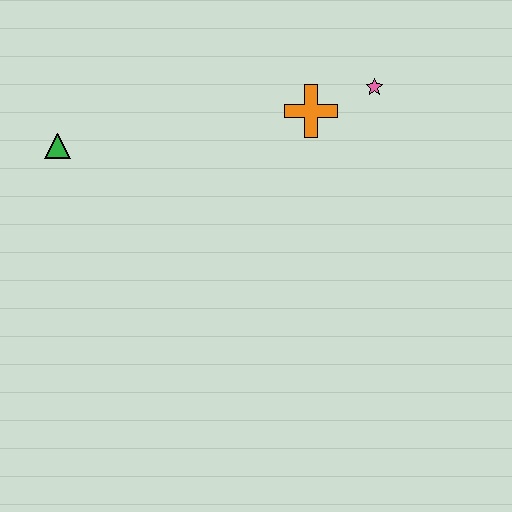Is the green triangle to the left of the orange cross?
Yes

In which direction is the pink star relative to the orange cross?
The pink star is to the right of the orange cross.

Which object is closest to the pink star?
The orange cross is closest to the pink star.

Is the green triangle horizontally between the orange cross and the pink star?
No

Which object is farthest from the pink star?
The green triangle is farthest from the pink star.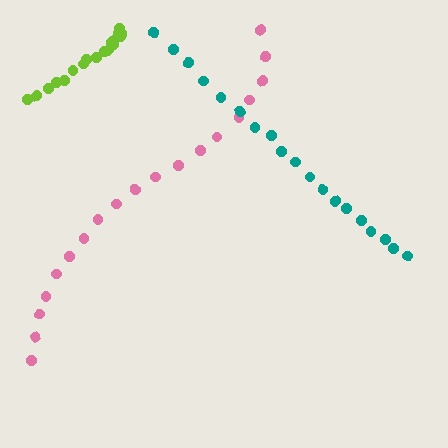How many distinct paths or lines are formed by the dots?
There are 3 distinct paths.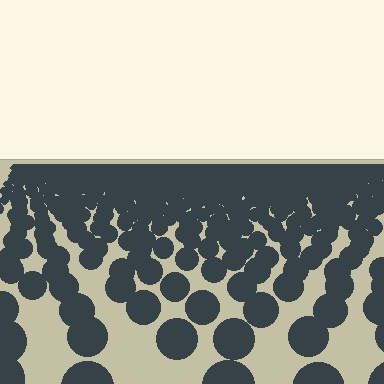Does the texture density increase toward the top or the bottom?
Density increases toward the top.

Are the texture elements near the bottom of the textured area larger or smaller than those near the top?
Larger. Near the bottom, elements are closer to the viewer and appear at a bigger on-screen size.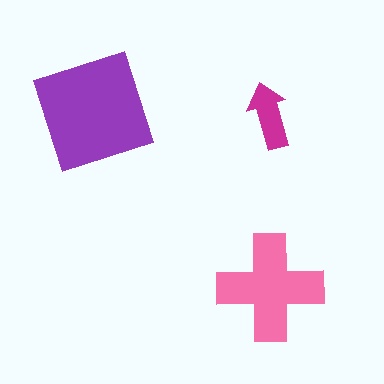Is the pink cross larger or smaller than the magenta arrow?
Larger.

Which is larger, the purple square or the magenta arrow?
The purple square.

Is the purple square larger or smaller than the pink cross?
Larger.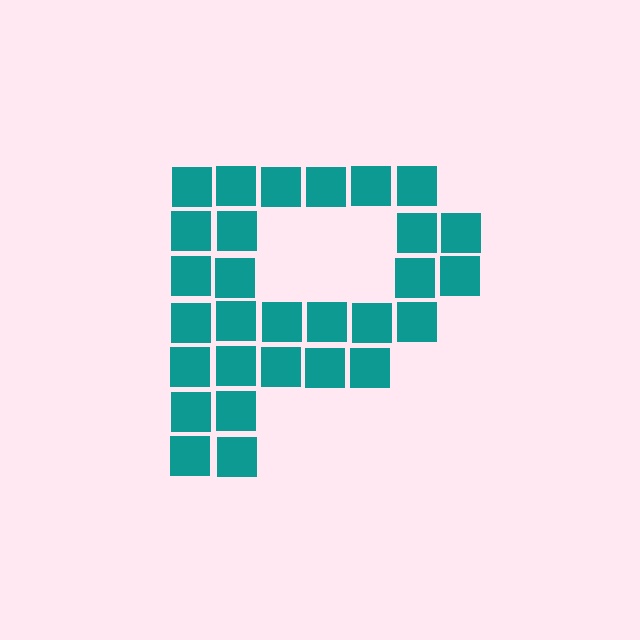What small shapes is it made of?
It is made of small squares.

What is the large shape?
The large shape is the letter P.